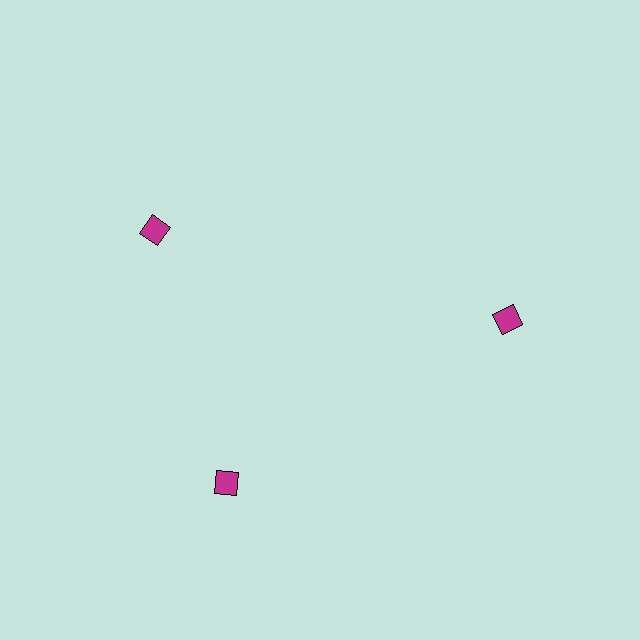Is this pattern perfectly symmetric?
No. The 3 magenta diamonds are arranged in a ring, but one element near the 11 o'clock position is rotated out of alignment along the ring, breaking the 3-fold rotational symmetry.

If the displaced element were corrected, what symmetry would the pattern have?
It would have 3-fold rotational symmetry — the pattern would map onto itself every 120 degrees.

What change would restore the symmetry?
The symmetry would be restored by rotating it back into even spacing with its neighbors so that all 3 diamonds sit at equal angles and equal distance from the center.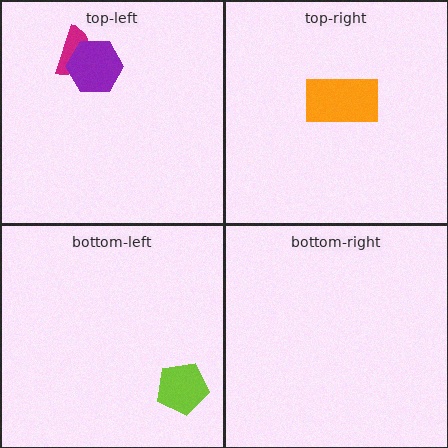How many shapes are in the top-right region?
1.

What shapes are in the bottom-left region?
The lime pentagon.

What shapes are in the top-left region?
The magenta semicircle, the purple hexagon.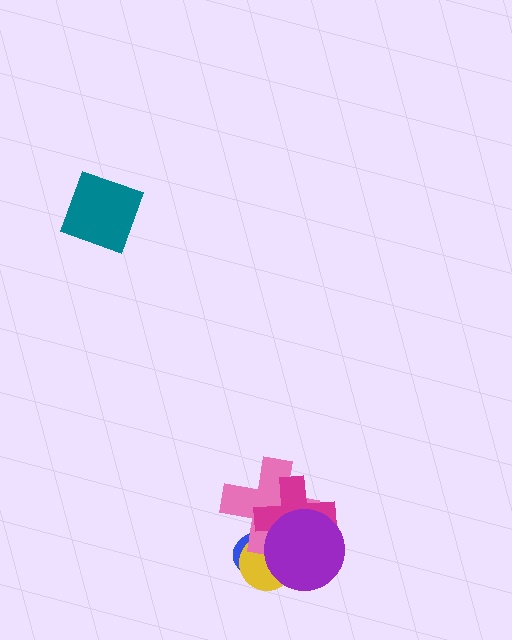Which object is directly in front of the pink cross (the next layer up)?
The magenta cross is directly in front of the pink cross.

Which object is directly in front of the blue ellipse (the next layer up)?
The yellow circle is directly in front of the blue ellipse.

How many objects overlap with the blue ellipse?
4 objects overlap with the blue ellipse.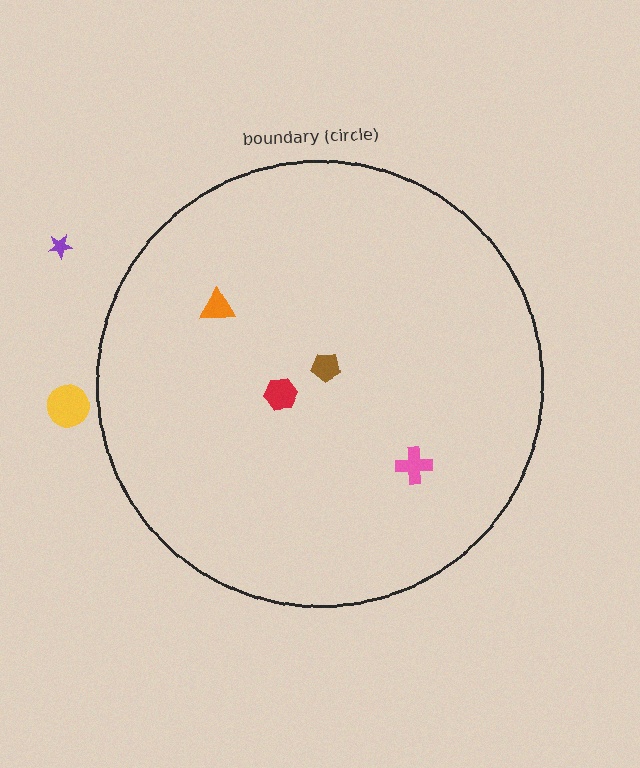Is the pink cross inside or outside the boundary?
Inside.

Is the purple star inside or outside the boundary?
Outside.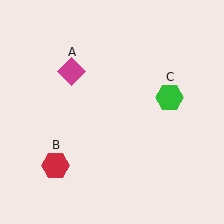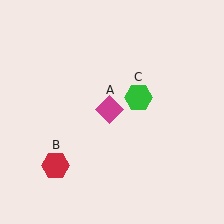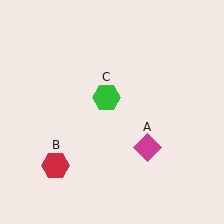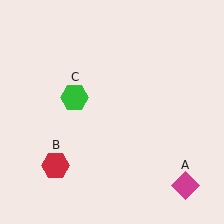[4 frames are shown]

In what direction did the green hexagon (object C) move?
The green hexagon (object C) moved left.